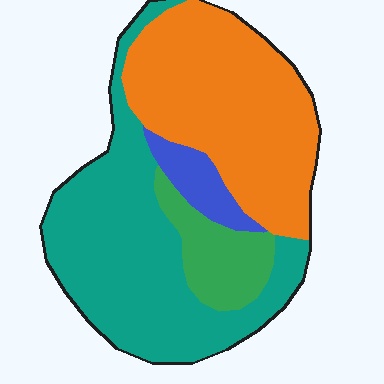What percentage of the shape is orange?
Orange takes up about two fifths (2/5) of the shape.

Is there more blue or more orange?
Orange.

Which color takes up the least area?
Blue, at roughly 5%.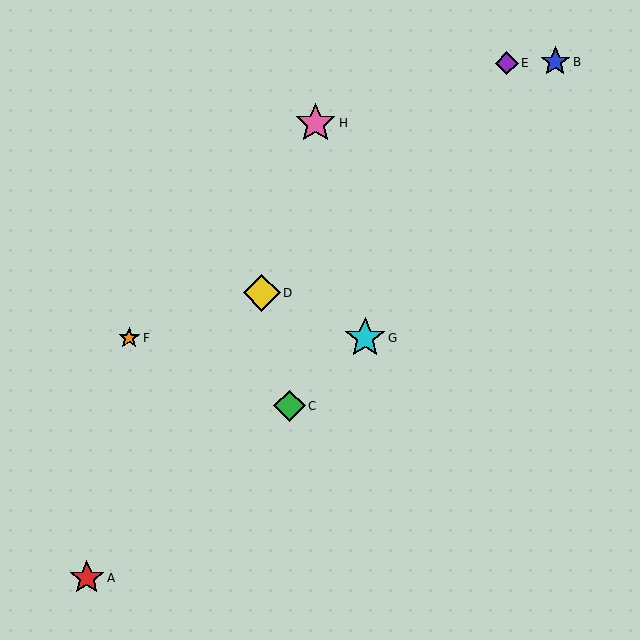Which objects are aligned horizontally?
Objects F, G are aligned horizontally.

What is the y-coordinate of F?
Object F is at y≈338.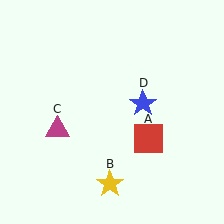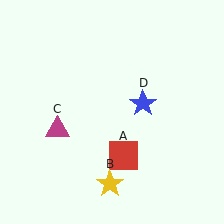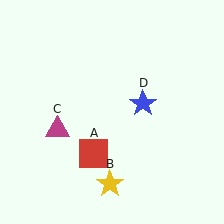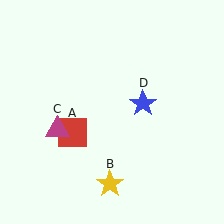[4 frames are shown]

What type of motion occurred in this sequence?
The red square (object A) rotated clockwise around the center of the scene.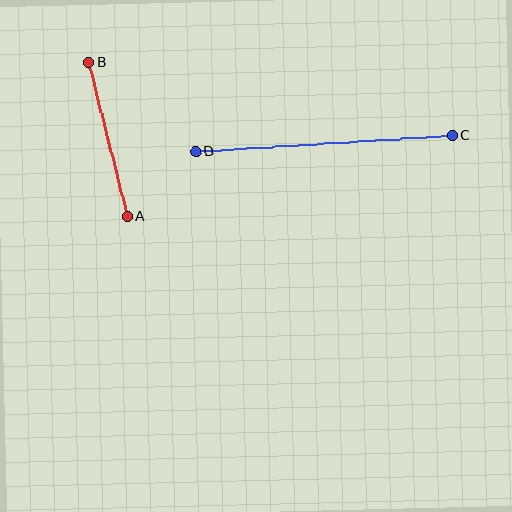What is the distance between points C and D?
The distance is approximately 257 pixels.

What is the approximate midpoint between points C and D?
The midpoint is at approximately (324, 144) pixels.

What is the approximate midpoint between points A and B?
The midpoint is at approximately (108, 139) pixels.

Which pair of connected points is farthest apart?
Points C and D are farthest apart.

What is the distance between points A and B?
The distance is approximately 159 pixels.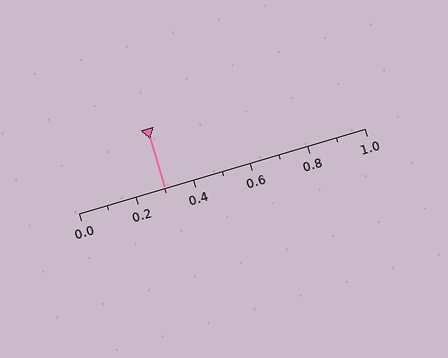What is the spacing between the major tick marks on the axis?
The major ticks are spaced 0.2 apart.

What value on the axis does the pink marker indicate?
The marker indicates approximately 0.3.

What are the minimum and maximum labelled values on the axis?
The axis runs from 0.0 to 1.0.